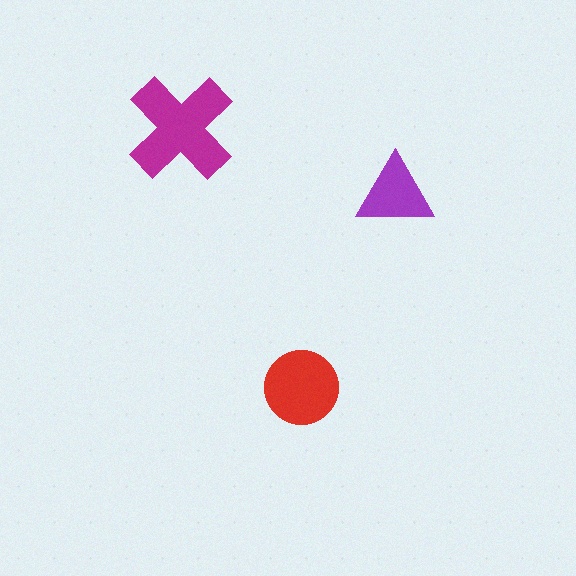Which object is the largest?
The magenta cross.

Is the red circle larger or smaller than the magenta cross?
Smaller.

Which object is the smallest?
The purple triangle.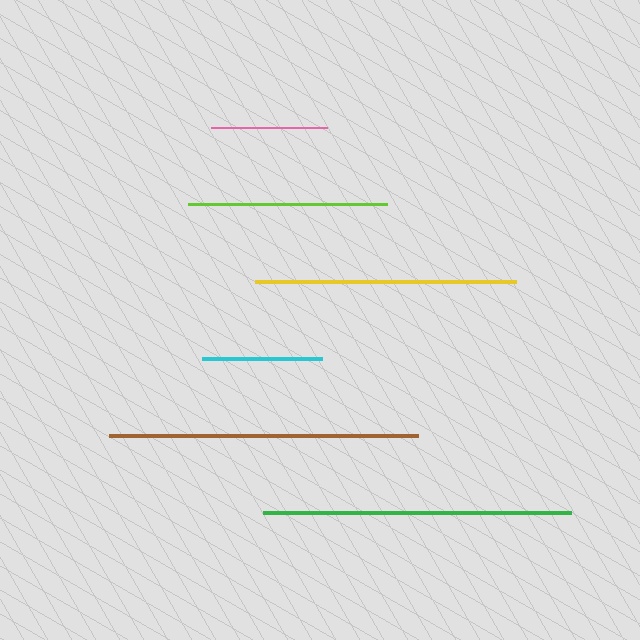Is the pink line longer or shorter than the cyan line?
The cyan line is longer than the pink line.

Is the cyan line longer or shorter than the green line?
The green line is longer than the cyan line.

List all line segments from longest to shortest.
From longest to shortest: brown, green, yellow, lime, cyan, pink.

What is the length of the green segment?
The green segment is approximately 308 pixels long.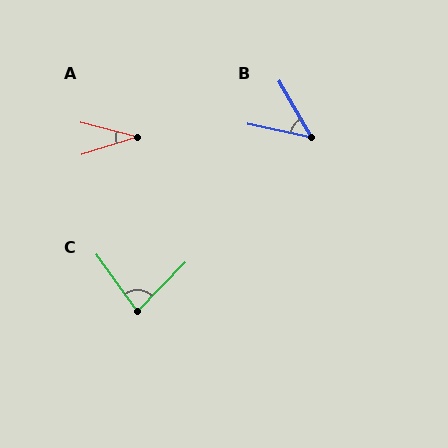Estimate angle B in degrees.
Approximately 48 degrees.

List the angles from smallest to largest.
A (32°), B (48°), C (80°).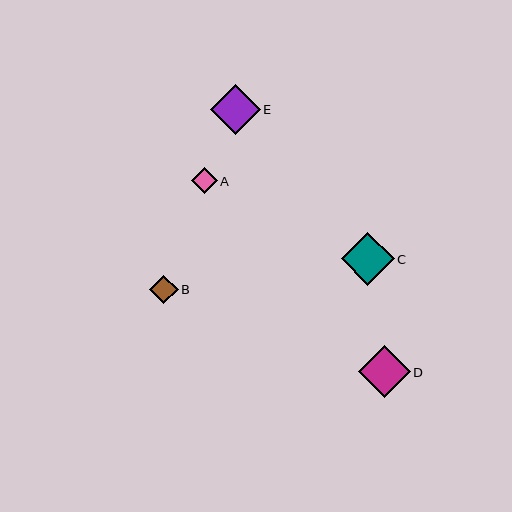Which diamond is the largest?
Diamond C is the largest with a size of approximately 52 pixels.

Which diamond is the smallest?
Diamond A is the smallest with a size of approximately 26 pixels.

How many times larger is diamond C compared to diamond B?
Diamond C is approximately 1.8 times the size of diamond B.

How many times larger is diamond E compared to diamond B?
Diamond E is approximately 1.7 times the size of diamond B.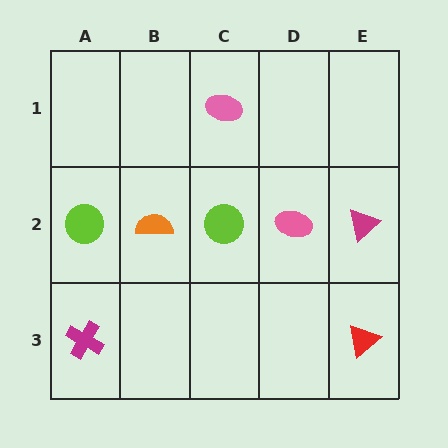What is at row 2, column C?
A lime circle.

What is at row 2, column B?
An orange semicircle.